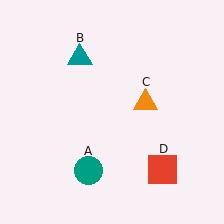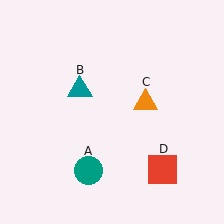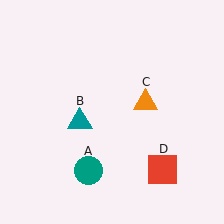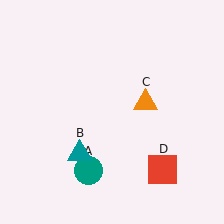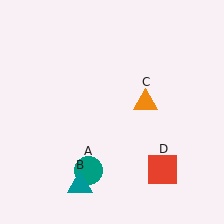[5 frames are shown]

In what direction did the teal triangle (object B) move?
The teal triangle (object B) moved down.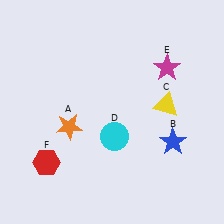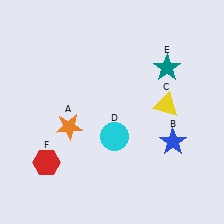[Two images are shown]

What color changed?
The star (E) changed from magenta in Image 1 to teal in Image 2.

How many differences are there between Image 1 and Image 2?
There is 1 difference between the two images.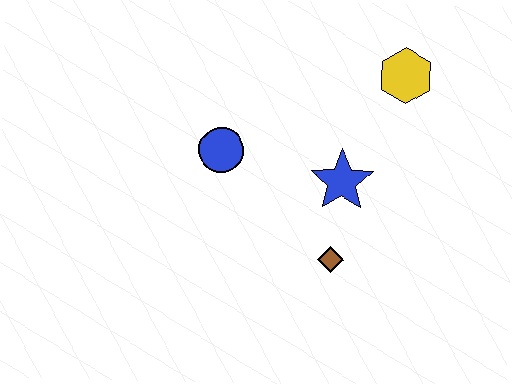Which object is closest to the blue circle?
The blue star is closest to the blue circle.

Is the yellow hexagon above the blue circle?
Yes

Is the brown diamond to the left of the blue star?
Yes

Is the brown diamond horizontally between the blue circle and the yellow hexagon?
Yes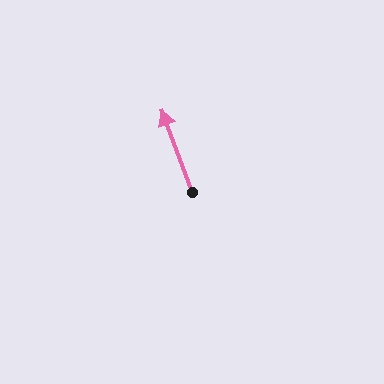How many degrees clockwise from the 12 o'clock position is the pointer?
Approximately 340 degrees.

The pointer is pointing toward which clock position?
Roughly 11 o'clock.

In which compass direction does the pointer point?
North.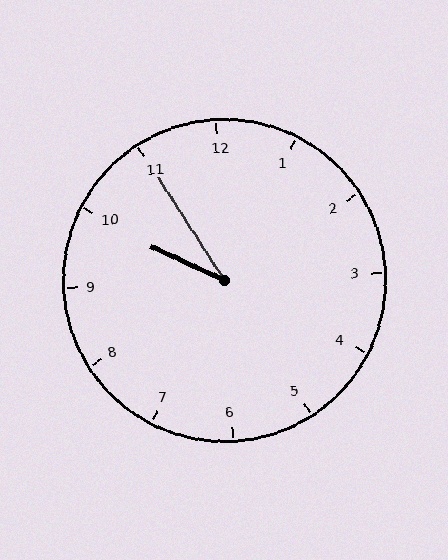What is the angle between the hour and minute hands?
Approximately 32 degrees.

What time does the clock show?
9:55.